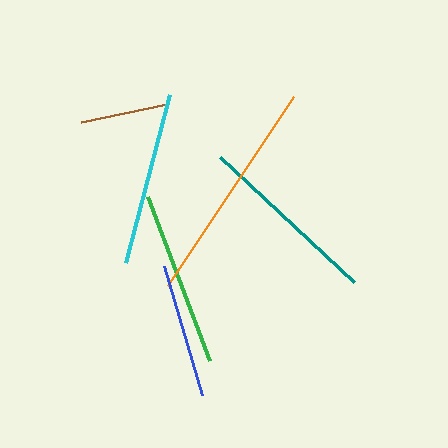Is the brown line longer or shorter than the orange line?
The orange line is longer than the brown line.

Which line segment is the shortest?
The brown line is the shortest at approximately 88 pixels.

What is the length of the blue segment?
The blue segment is approximately 134 pixels long.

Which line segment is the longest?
The orange line is the longest at approximately 227 pixels.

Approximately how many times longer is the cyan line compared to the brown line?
The cyan line is approximately 2.0 times the length of the brown line.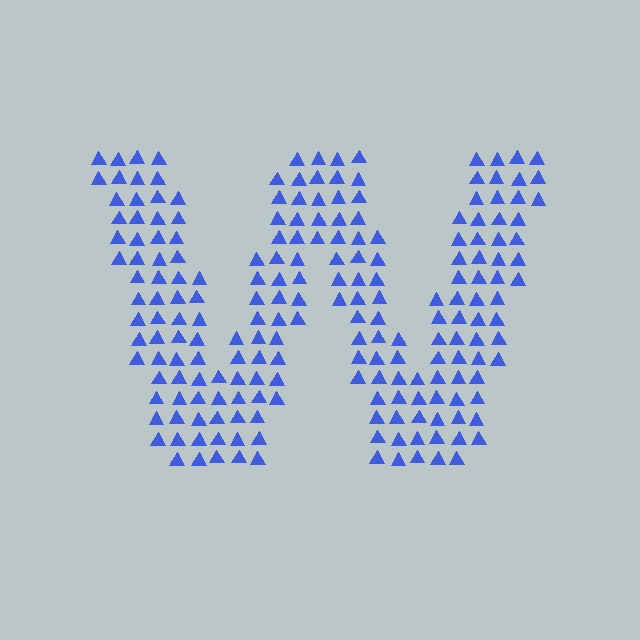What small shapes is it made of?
It is made of small triangles.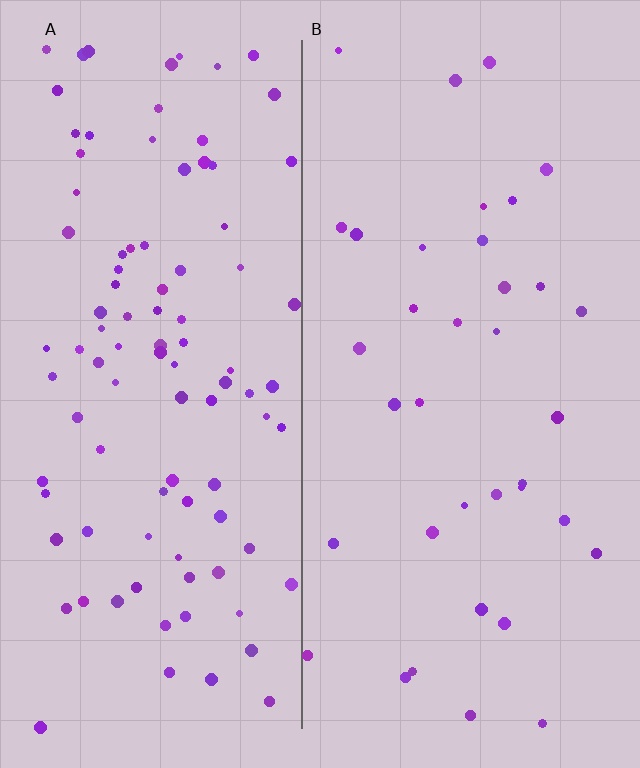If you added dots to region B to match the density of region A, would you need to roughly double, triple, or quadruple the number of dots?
Approximately triple.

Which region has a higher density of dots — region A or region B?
A (the left).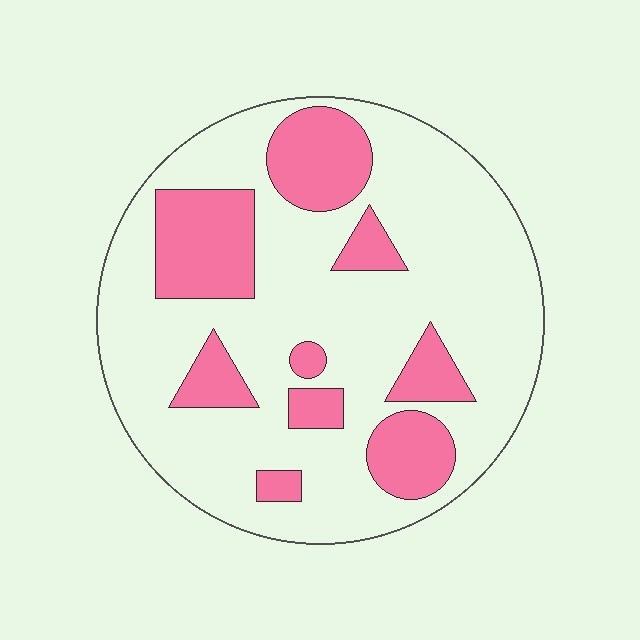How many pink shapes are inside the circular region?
9.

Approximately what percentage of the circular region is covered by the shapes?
Approximately 25%.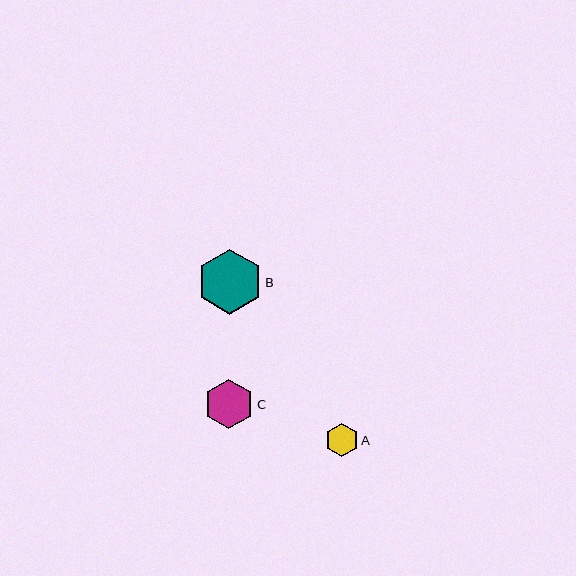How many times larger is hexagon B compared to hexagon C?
Hexagon B is approximately 1.3 times the size of hexagon C.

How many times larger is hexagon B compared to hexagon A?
Hexagon B is approximately 1.9 times the size of hexagon A.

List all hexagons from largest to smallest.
From largest to smallest: B, C, A.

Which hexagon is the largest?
Hexagon B is the largest with a size of approximately 65 pixels.